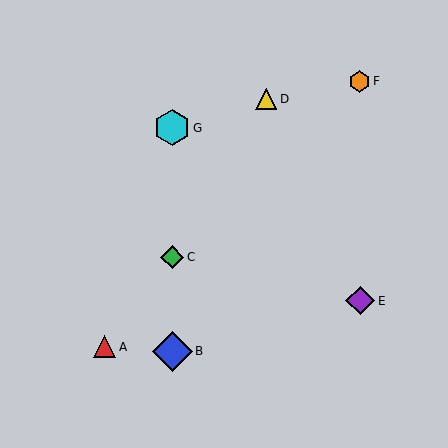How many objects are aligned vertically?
3 objects (B, C, G) are aligned vertically.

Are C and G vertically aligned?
Yes, both are at x≈172.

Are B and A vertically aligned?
No, B is at x≈172 and A is at x≈104.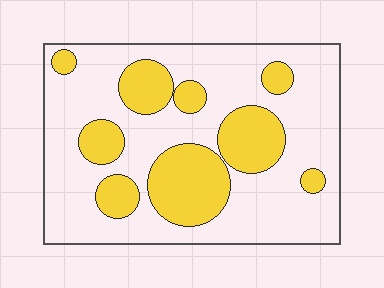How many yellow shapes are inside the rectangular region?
9.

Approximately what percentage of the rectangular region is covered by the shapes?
Approximately 30%.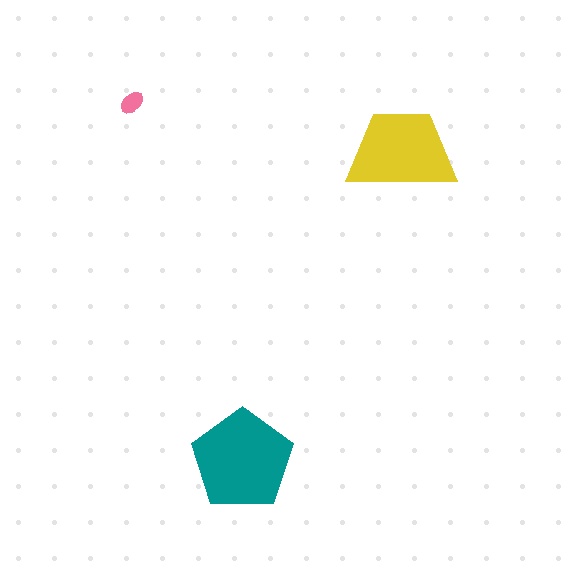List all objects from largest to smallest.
The teal pentagon, the yellow trapezoid, the pink ellipse.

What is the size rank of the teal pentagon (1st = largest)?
1st.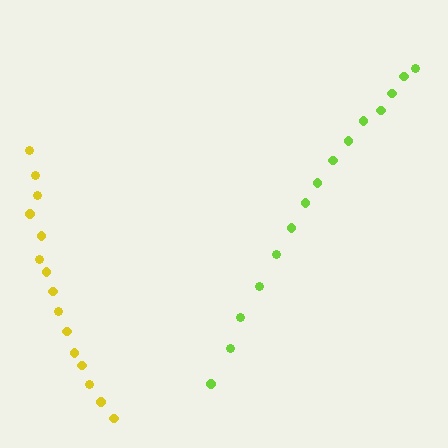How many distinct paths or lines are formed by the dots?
There are 2 distinct paths.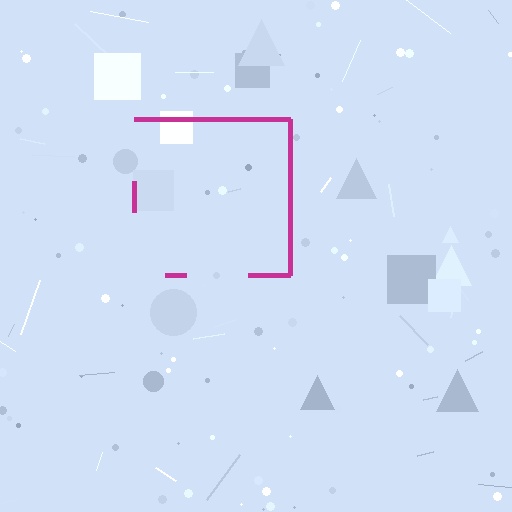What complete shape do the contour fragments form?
The contour fragments form a square.